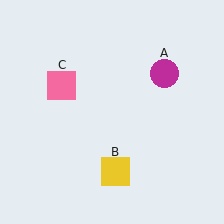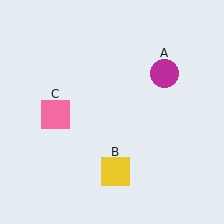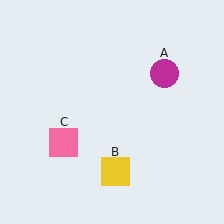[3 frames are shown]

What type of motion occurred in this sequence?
The pink square (object C) rotated counterclockwise around the center of the scene.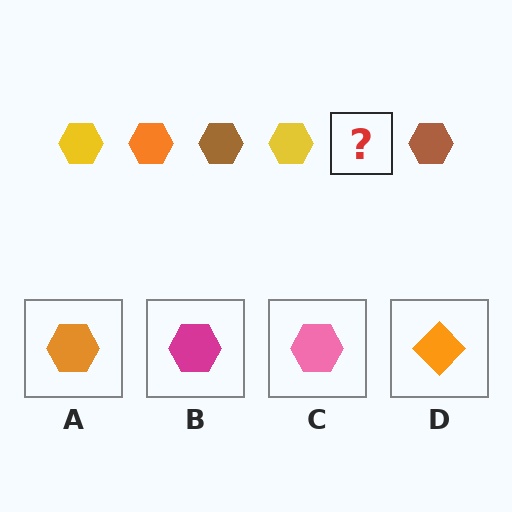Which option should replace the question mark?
Option A.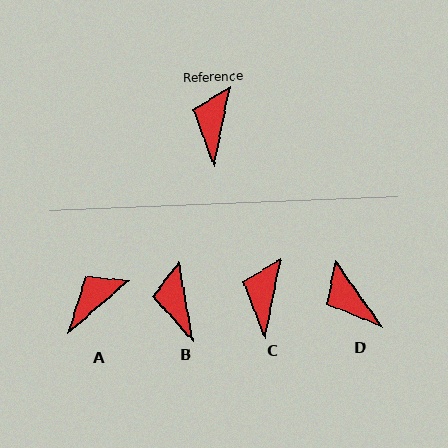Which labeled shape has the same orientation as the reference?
C.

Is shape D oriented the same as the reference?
No, it is off by about 47 degrees.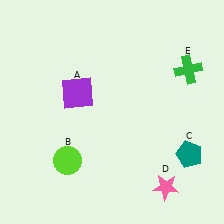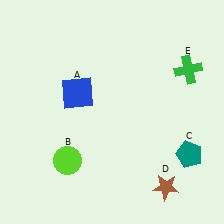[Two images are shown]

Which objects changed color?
A changed from purple to blue. D changed from pink to brown.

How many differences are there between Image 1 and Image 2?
There are 2 differences between the two images.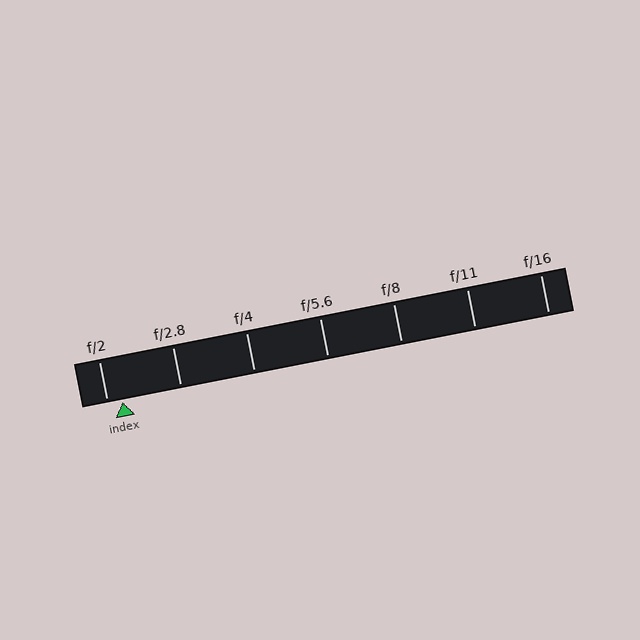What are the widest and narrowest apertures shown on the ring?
The widest aperture shown is f/2 and the narrowest is f/16.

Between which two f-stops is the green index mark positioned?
The index mark is between f/2 and f/2.8.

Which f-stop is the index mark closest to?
The index mark is closest to f/2.